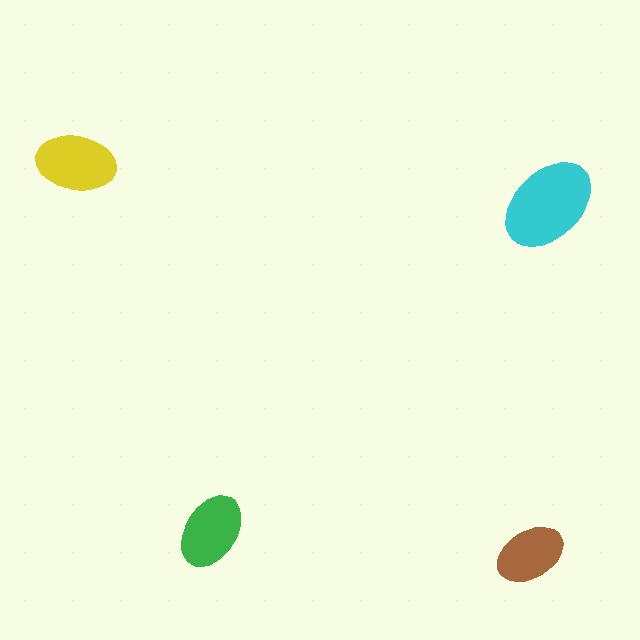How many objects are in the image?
There are 4 objects in the image.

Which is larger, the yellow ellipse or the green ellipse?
The yellow one.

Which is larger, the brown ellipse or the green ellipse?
The green one.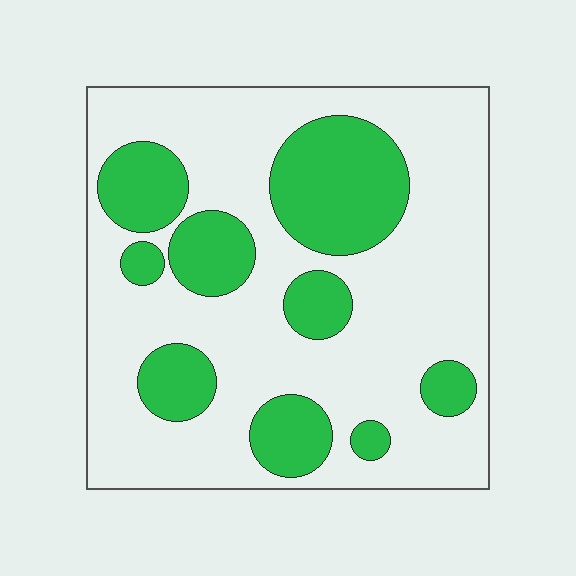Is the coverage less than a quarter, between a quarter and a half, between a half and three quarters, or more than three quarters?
Between a quarter and a half.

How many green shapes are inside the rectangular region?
9.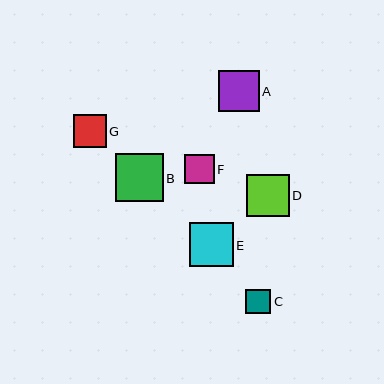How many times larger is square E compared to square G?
Square E is approximately 1.3 times the size of square G.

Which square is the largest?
Square B is the largest with a size of approximately 48 pixels.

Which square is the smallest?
Square C is the smallest with a size of approximately 25 pixels.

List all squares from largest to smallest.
From largest to smallest: B, E, D, A, G, F, C.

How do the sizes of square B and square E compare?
Square B and square E are approximately the same size.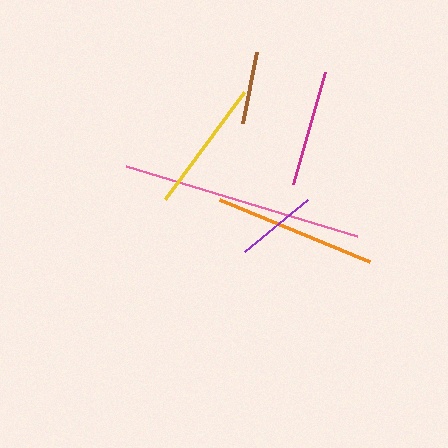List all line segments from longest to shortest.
From longest to shortest: pink, orange, yellow, magenta, purple, brown.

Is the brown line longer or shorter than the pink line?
The pink line is longer than the brown line.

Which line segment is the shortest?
The brown line is the shortest at approximately 73 pixels.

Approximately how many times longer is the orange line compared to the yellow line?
The orange line is approximately 1.2 times the length of the yellow line.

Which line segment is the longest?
The pink line is the longest at approximately 241 pixels.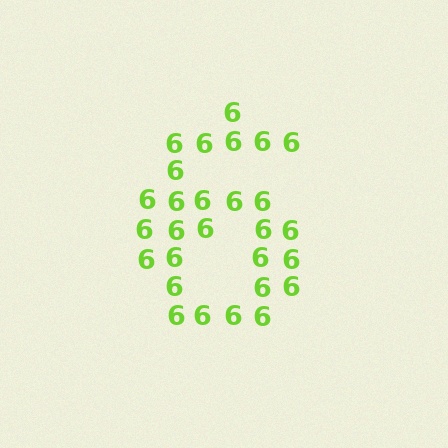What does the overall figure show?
The overall figure shows the digit 6.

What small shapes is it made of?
It is made of small digit 6's.